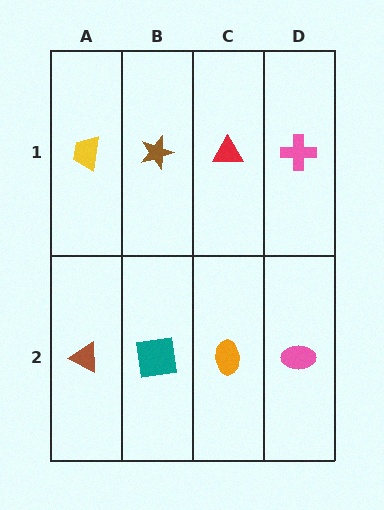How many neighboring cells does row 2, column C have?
3.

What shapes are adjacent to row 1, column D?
A pink ellipse (row 2, column D), a red triangle (row 1, column C).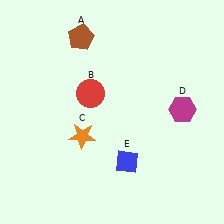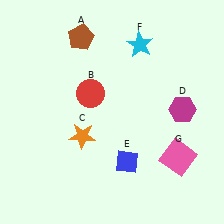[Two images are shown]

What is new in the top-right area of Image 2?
A cyan star (F) was added in the top-right area of Image 2.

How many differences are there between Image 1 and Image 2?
There are 2 differences between the two images.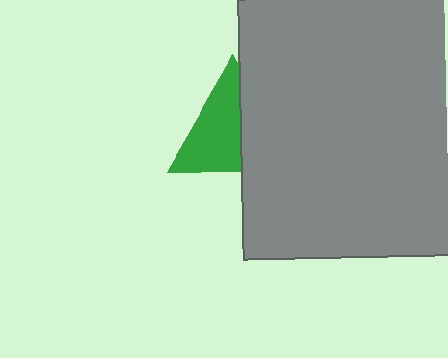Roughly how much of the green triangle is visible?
About half of it is visible (roughly 59%).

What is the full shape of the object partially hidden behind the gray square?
The partially hidden object is a green triangle.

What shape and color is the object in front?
The object in front is a gray square.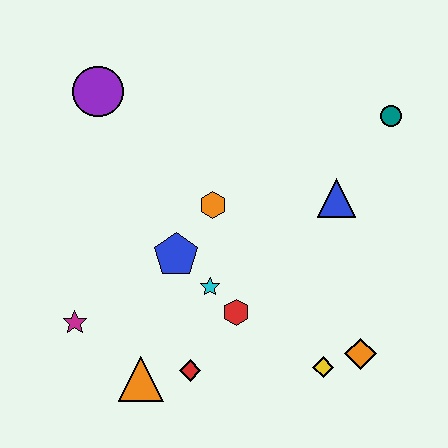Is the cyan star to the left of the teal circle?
Yes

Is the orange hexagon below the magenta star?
No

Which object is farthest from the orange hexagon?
The orange diamond is farthest from the orange hexagon.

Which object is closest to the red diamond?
The orange triangle is closest to the red diamond.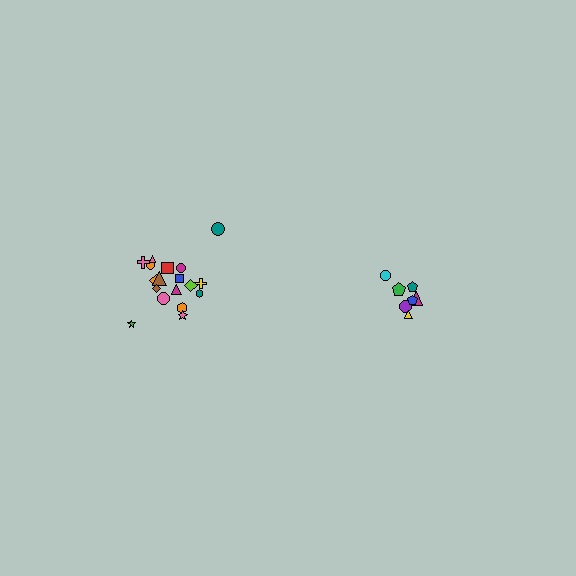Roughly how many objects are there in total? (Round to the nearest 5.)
Roughly 25 objects in total.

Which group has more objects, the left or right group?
The left group.